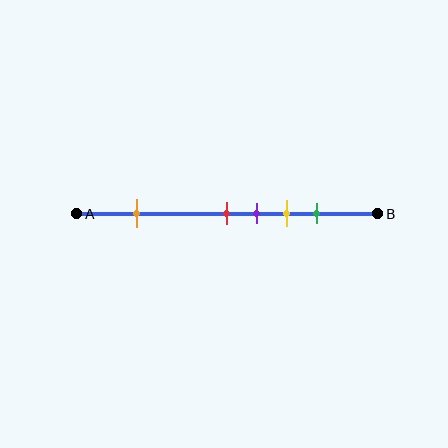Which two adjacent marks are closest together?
The red and purple marks are the closest adjacent pair.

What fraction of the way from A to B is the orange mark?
The orange mark is approximately 20% (0.2) of the way from A to B.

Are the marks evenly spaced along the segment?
No, the marks are not evenly spaced.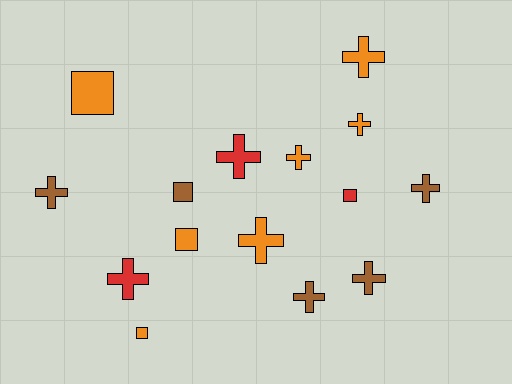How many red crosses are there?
There are 2 red crosses.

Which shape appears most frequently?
Cross, with 10 objects.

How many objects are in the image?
There are 15 objects.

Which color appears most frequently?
Orange, with 7 objects.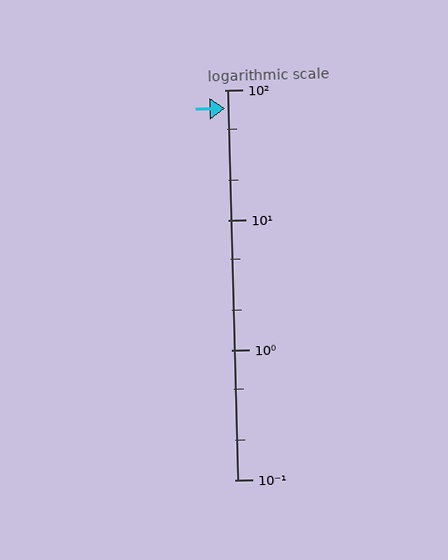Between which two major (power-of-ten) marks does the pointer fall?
The pointer is between 10 and 100.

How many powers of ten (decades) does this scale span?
The scale spans 3 decades, from 0.1 to 100.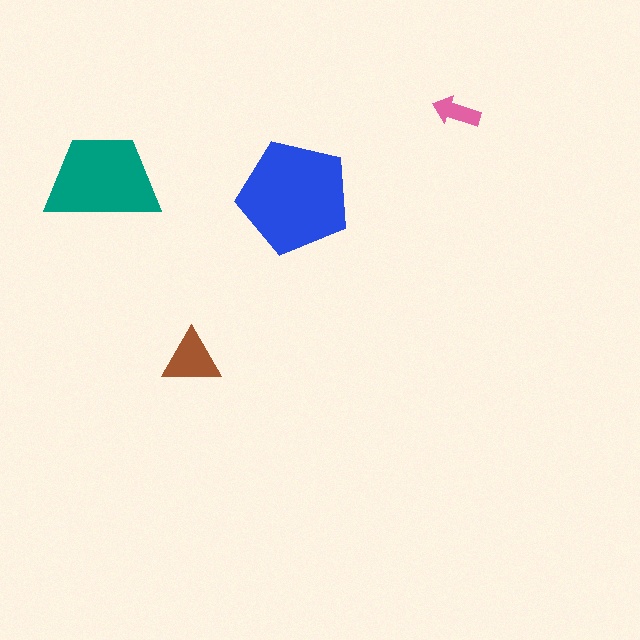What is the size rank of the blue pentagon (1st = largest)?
1st.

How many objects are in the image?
There are 4 objects in the image.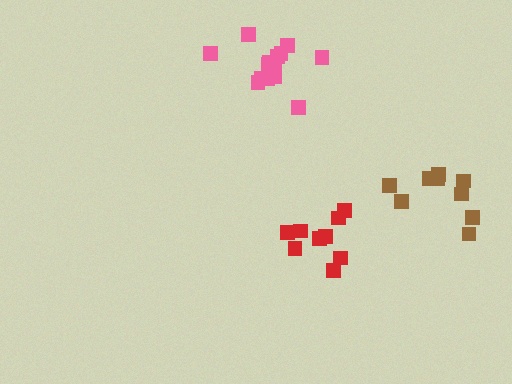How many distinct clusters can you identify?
There are 3 distinct clusters.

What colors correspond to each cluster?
The clusters are colored: red, pink, brown.